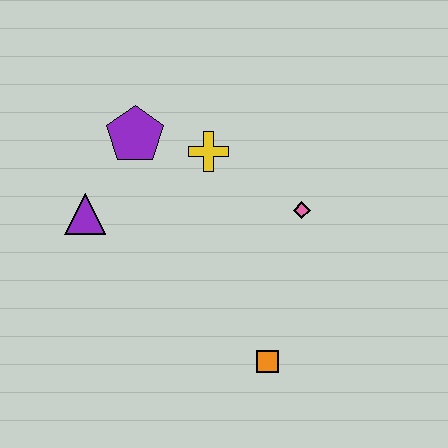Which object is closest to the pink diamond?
The yellow cross is closest to the pink diamond.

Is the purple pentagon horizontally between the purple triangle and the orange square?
Yes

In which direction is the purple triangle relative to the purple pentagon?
The purple triangle is below the purple pentagon.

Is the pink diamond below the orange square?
No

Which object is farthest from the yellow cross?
The orange square is farthest from the yellow cross.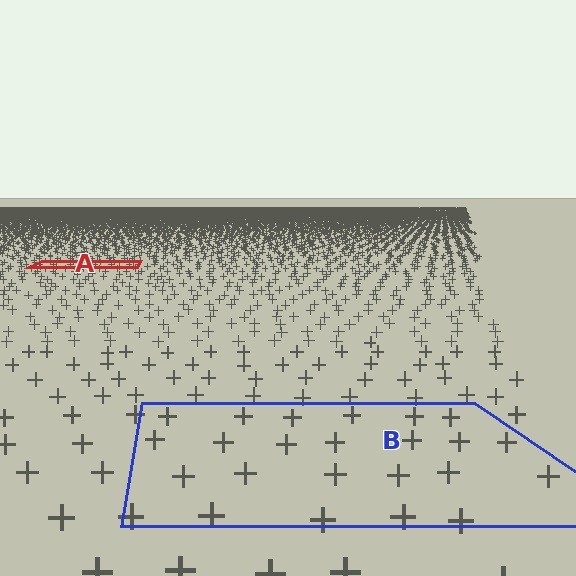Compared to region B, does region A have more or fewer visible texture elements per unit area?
Region A has more texture elements per unit area — they are packed more densely because it is farther away.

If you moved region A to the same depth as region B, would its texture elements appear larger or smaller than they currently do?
They would appear larger. At a closer depth, the same texture elements are projected at a bigger on-screen size.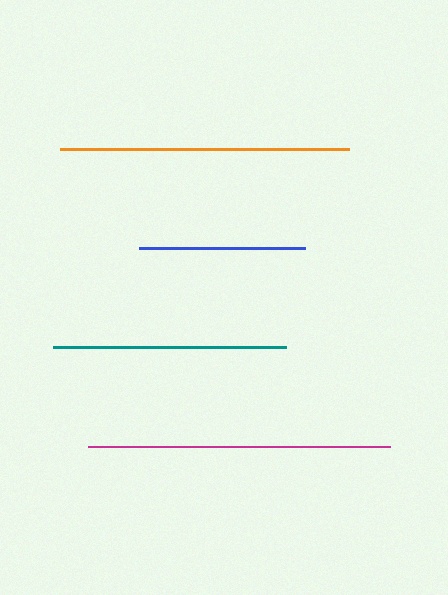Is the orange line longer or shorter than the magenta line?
The magenta line is longer than the orange line.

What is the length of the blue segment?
The blue segment is approximately 166 pixels long.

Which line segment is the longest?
The magenta line is the longest at approximately 302 pixels.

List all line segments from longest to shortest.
From longest to shortest: magenta, orange, teal, blue.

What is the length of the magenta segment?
The magenta segment is approximately 302 pixels long.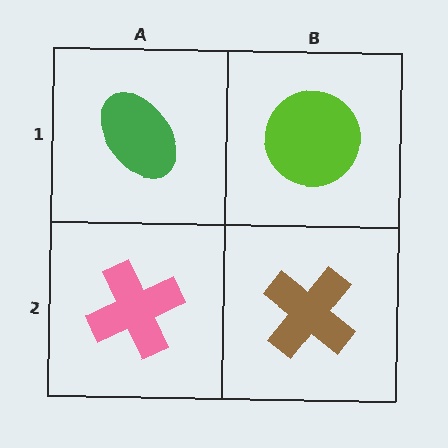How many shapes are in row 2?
2 shapes.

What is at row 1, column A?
A green ellipse.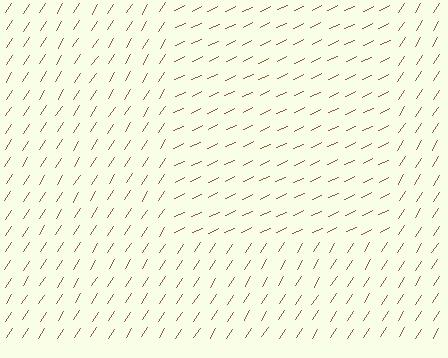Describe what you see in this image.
The image is filled with small brown line segments. A rectangle region in the image has lines oriented differently from the surrounding lines, creating a visible texture boundary.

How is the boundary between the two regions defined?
The boundary is defined purely by a change in line orientation (approximately 32 degrees difference). All lines are the same color and thickness.